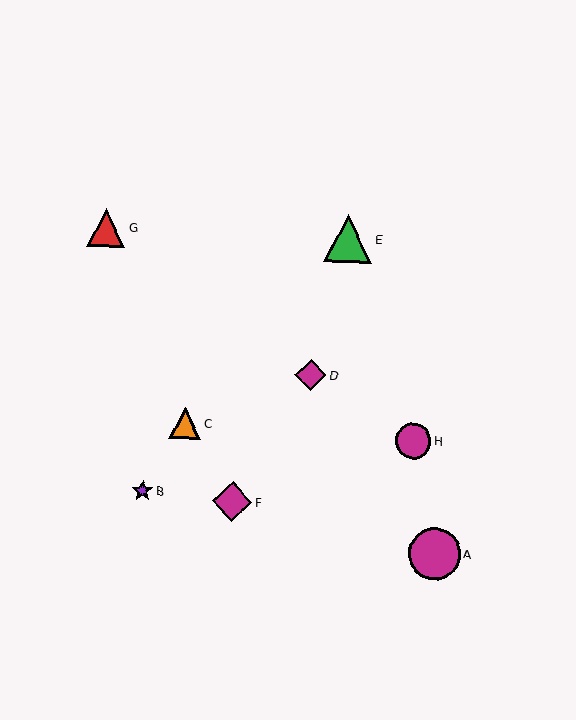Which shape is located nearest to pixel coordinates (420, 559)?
The magenta circle (labeled A) at (435, 554) is nearest to that location.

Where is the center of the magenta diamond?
The center of the magenta diamond is at (311, 375).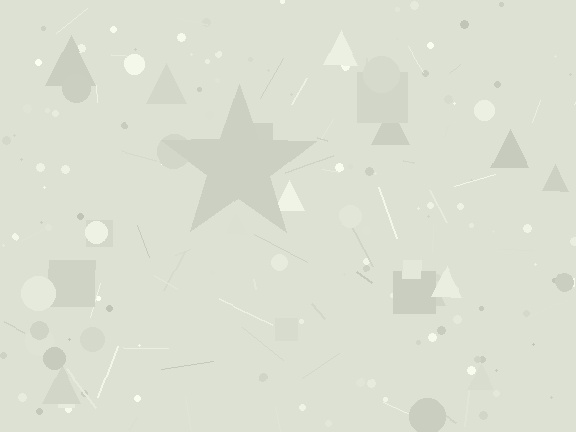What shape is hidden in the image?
A star is hidden in the image.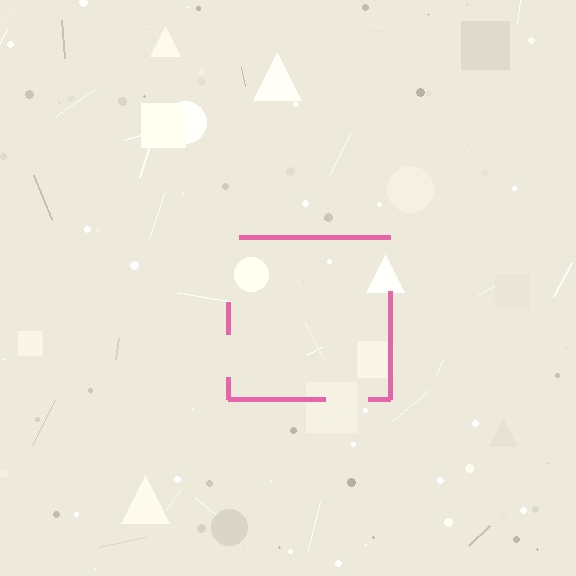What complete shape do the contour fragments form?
The contour fragments form a square.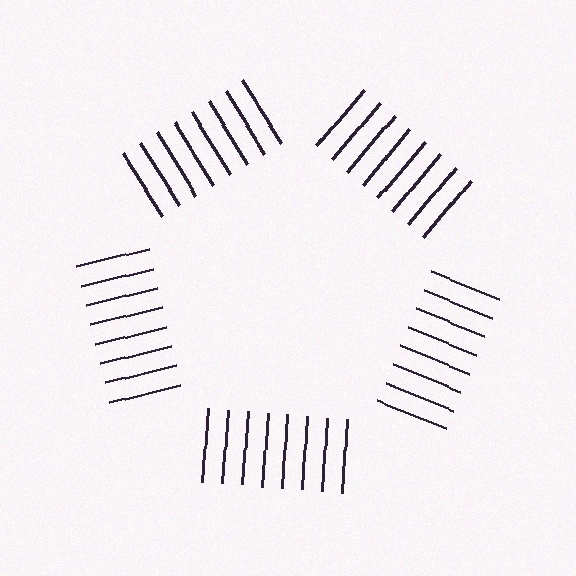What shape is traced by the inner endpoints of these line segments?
An illusory pentagon — the line segments terminate on its edges but no continuous stroke is drawn.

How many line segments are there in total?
40 — 8 along each of the 5 edges.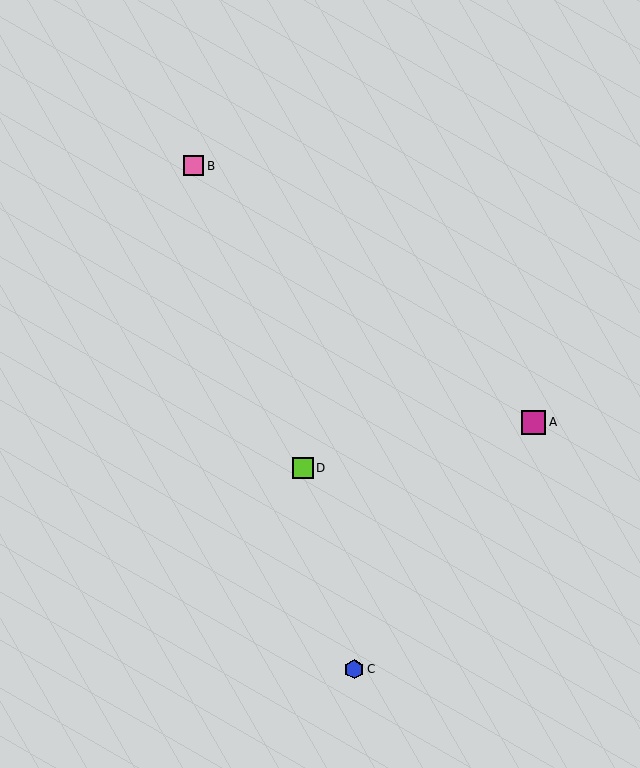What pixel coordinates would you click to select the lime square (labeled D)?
Click at (303, 468) to select the lime square D.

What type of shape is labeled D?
Shape D is a lime square.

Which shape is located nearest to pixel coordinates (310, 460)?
The lime square (labeled D) at (303, 468) is nearest to that location.